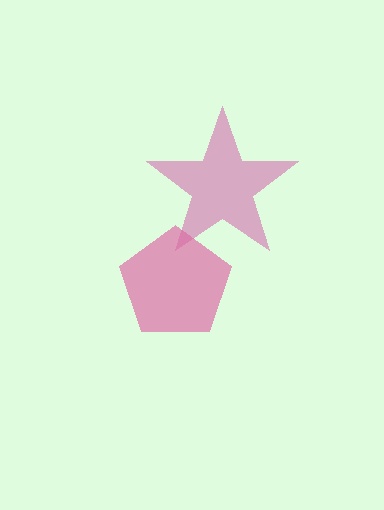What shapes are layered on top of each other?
The layered shapes are: a magenta star, a pink pentagon.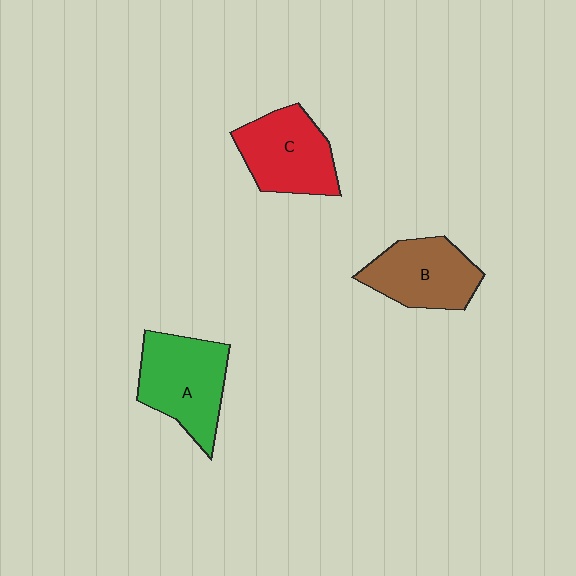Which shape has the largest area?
Shape A (green).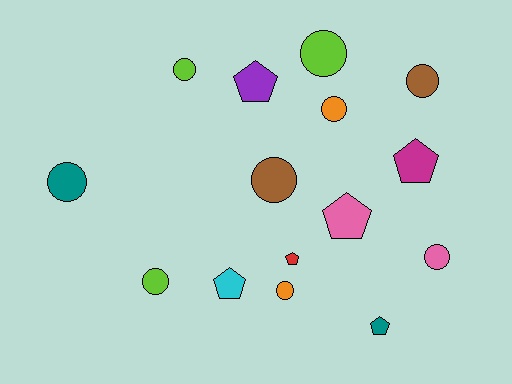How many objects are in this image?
There are 15 objects.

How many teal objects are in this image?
There are 2 teal objects.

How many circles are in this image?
There are 9 circles.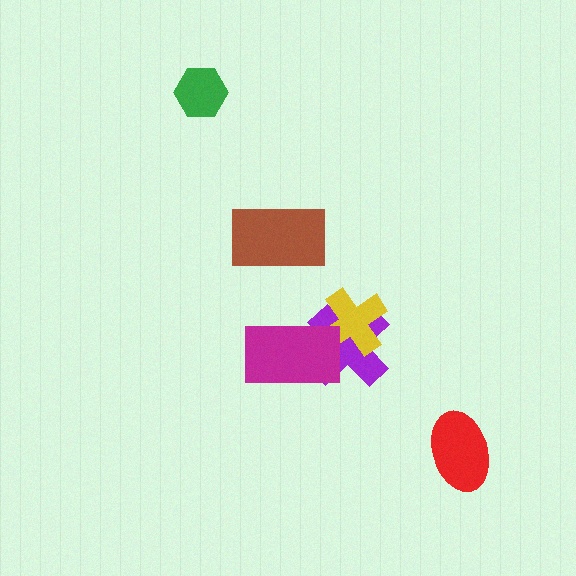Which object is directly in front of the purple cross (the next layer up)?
The yellow cross is directly in front of the purple cross.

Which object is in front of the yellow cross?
The magenta rectangle is in front of the yellow cross.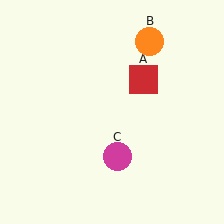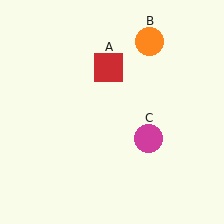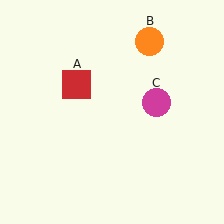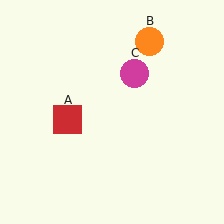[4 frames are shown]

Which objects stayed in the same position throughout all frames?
Orange circle (object B) remained stationary.